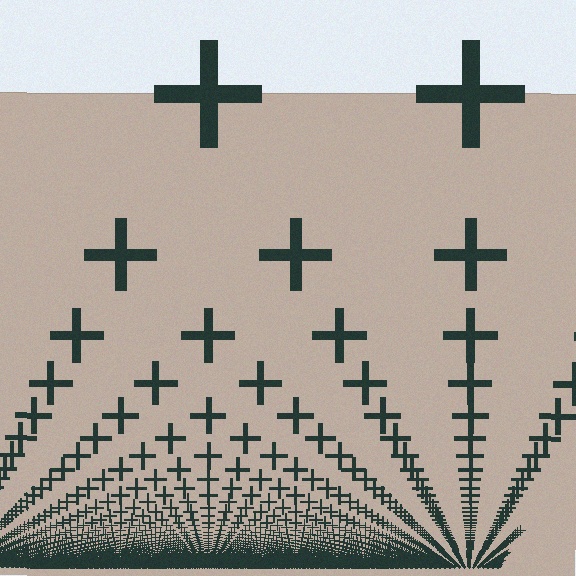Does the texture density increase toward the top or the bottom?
Density increases toward the bottom.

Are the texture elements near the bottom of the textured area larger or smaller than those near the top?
Smaller. The gradient is inverted — elements near the bottom are smaller and denser.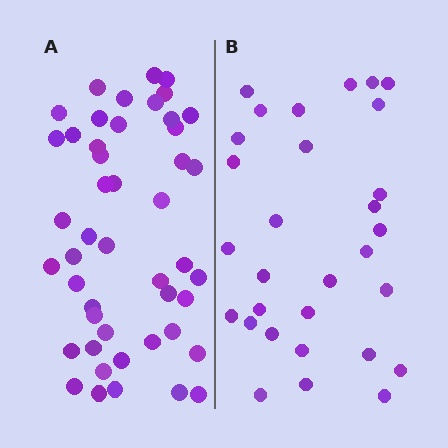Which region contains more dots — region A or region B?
Region A (the left region) has more dots.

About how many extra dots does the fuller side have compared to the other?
Region A has approximately 15 more dots than region B.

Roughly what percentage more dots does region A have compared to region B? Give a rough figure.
About 55% more.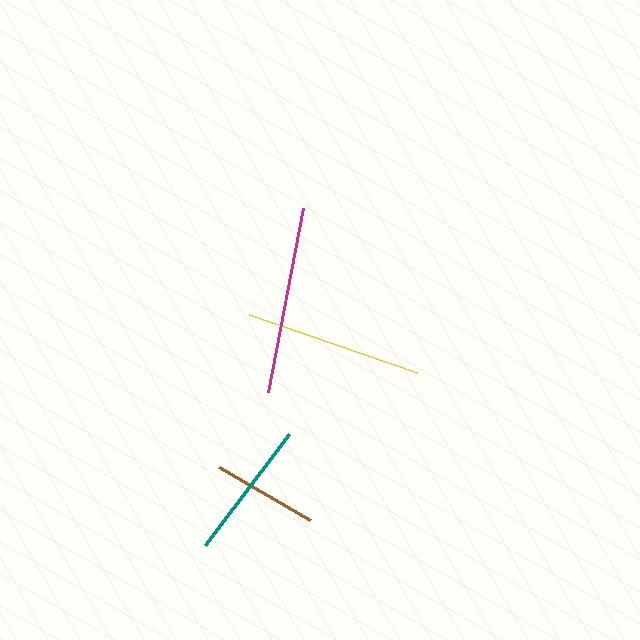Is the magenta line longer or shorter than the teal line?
The magenta line is longer than the teal line.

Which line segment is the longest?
The magenta line is the longest at approximately 187 pixels.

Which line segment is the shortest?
The brown line is the shortest at approximately 105 pixels.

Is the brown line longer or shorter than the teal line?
The teal line is longer than the brown line.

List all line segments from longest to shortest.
From longest to shortest: magenta, yellow, teal, brown.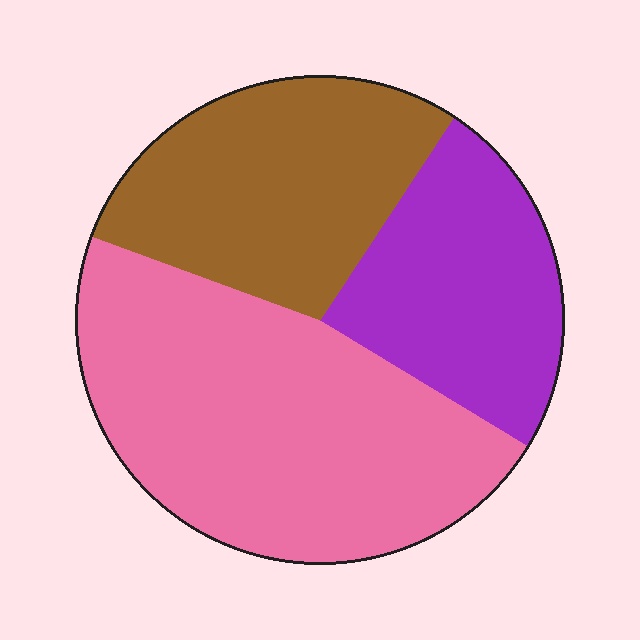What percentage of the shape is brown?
Brown covers 29% of the shape.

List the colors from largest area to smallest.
From largest to smallest: pink, brown, purple.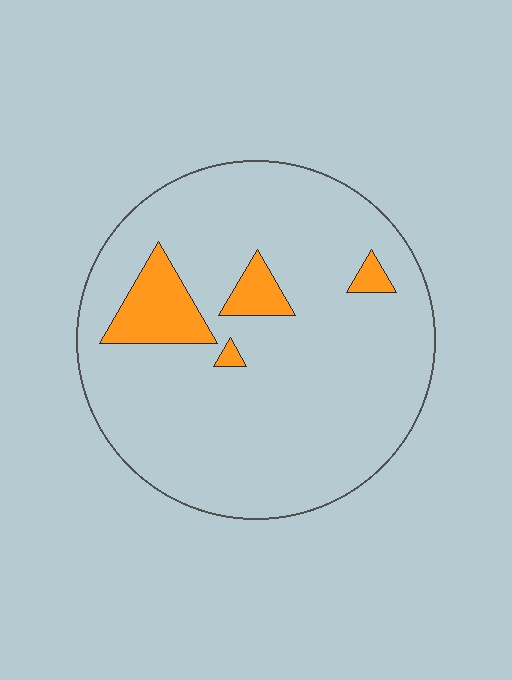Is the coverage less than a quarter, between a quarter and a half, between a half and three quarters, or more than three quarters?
Less than a quarter.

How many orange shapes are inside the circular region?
4.